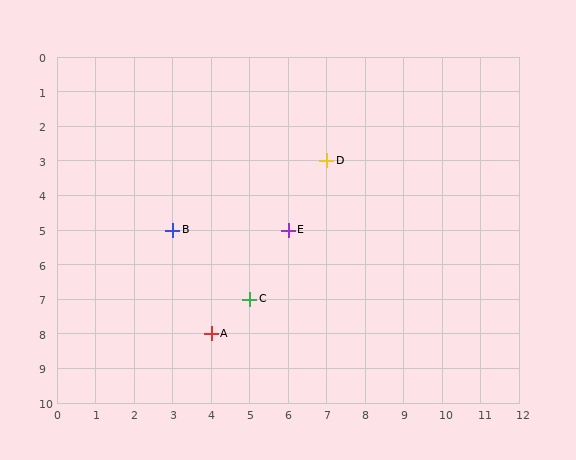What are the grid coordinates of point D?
Point D is at grid coordinates (7, 3).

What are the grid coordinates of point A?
Point A is at grid coordinates (4, 8).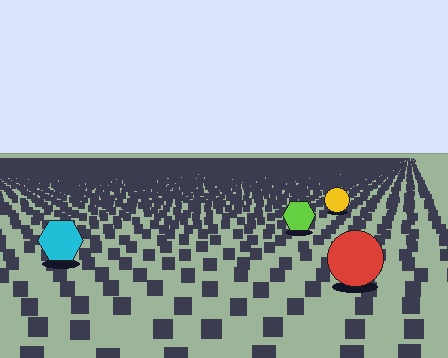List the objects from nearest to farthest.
From nearest to farthest: the red circle, the cyan hexagon, the lime hexagon, the yellow circle.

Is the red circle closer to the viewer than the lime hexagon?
Yes. The red circle is closer — you can tell from the texture gradient: the ground texture is coarser near it.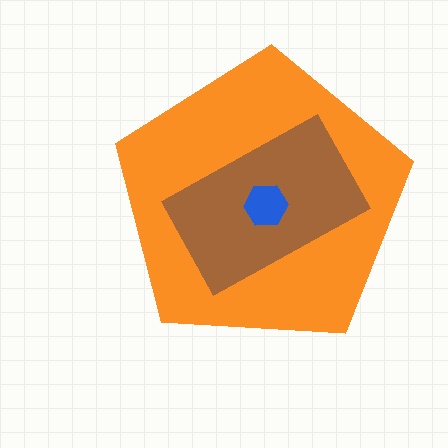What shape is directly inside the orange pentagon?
The brown rectangle.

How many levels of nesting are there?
3.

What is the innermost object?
The blue hexagon.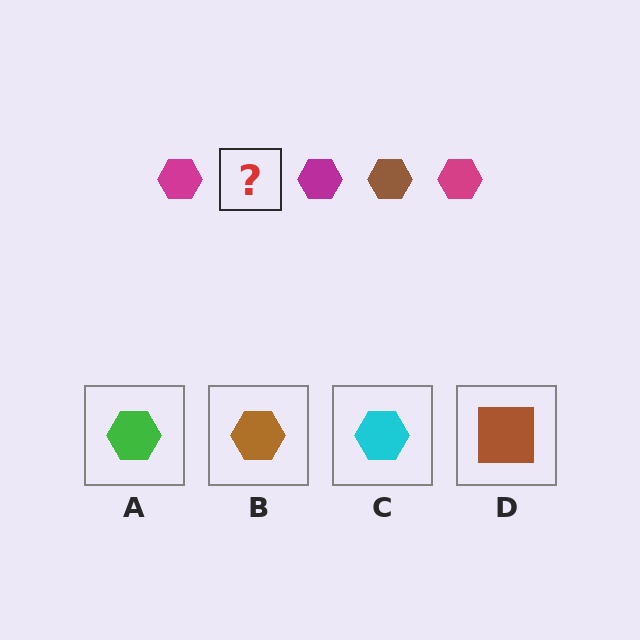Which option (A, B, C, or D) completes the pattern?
B.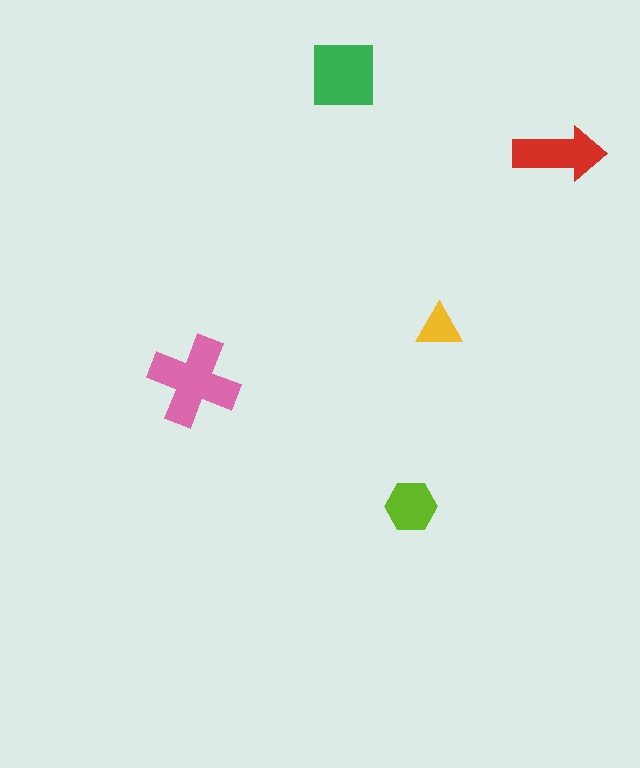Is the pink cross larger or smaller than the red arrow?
Larger.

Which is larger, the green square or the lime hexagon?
The green square.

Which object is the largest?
The pink cross.